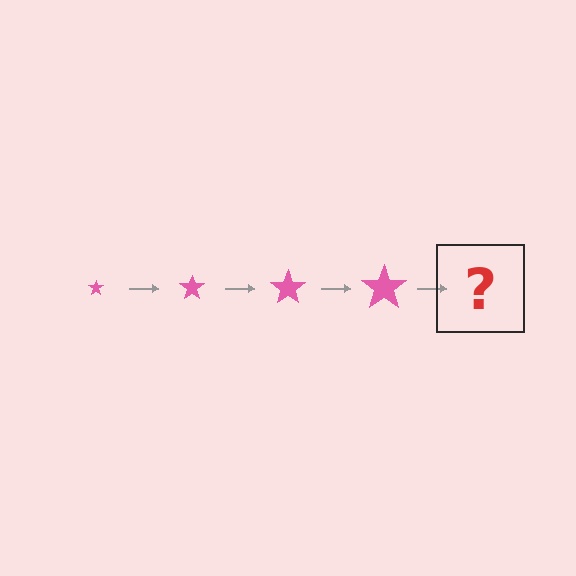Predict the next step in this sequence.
The next step is a pink star, larger than the previous one.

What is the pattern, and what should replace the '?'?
The pattern is that the star gets progressively larger each step. The '?' should be a pink star, larger than the previous one.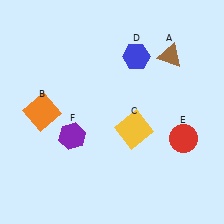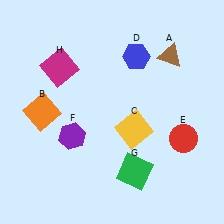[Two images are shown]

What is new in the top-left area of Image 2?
A magenta square (H) was added in the top-left area of Image 2.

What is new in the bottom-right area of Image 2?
A green square (G) was added in the bottom-right area of Image 2.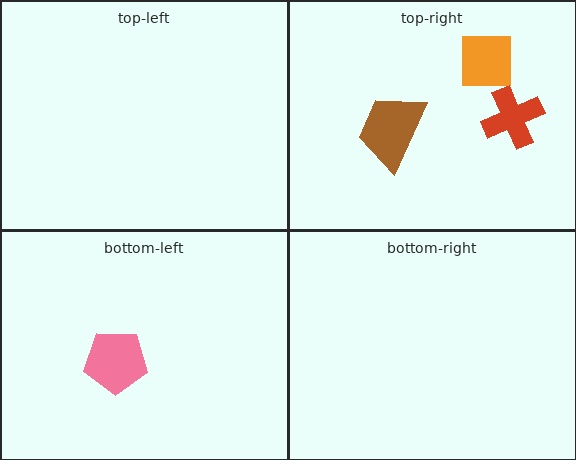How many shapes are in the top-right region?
3.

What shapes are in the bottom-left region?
The pink pentagon.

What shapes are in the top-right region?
The brown trapezoid, the orange square, the red cross.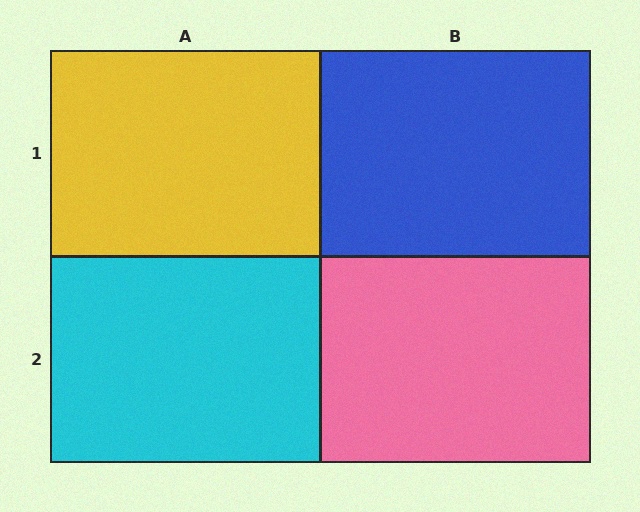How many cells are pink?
1 cell is pink.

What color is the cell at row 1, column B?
Blue.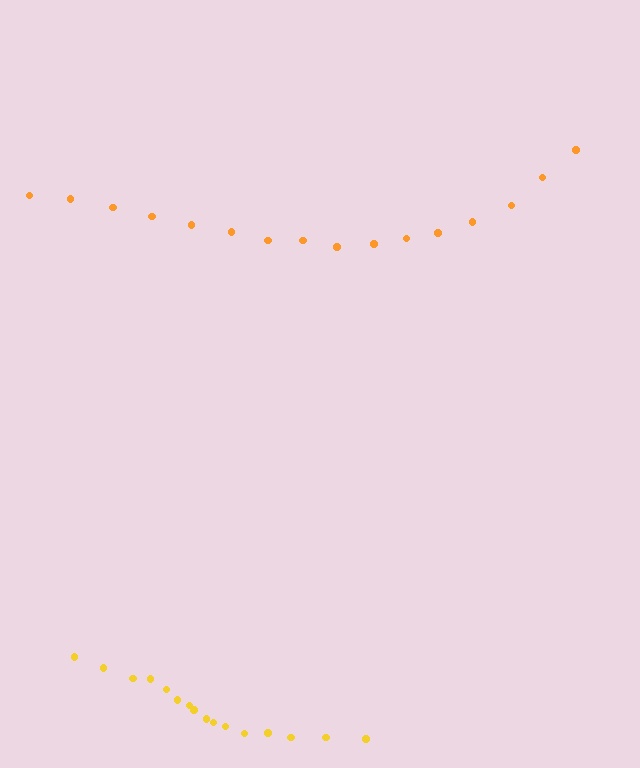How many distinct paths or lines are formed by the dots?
There are 2 distinct paths.